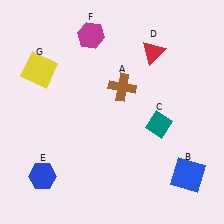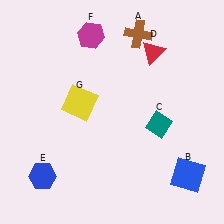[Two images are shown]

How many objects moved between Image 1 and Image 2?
2 objects moved between the two images.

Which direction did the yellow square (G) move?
The yellow square (G) moved right.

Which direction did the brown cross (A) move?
The brown cross (A) moved up.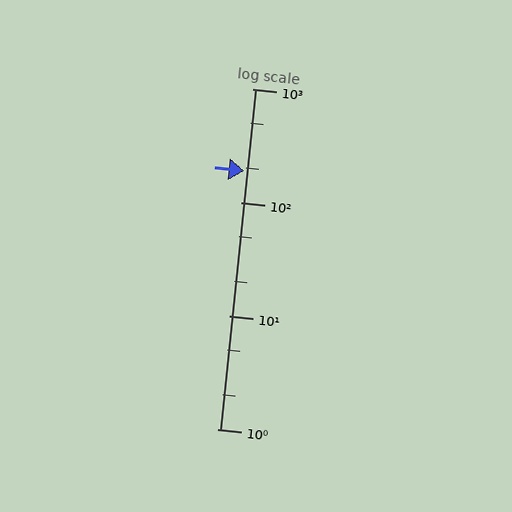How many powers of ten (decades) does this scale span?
The scale spans 3 decades, from 1 to 1000.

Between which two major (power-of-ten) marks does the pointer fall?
The pointer is between 100 and 1000.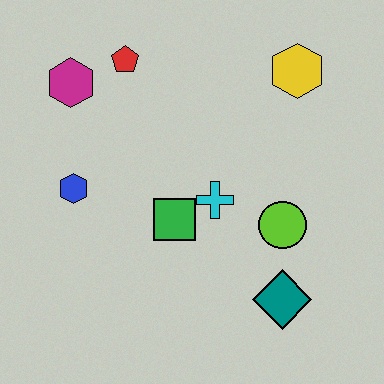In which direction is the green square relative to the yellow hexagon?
The green square is below the yellow hexagon.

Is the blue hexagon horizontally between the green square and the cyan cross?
No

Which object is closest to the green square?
The cyan cross is closest to the green square.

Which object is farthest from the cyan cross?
The magenta hexagon is farthest from the cyan cross.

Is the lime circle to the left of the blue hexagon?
No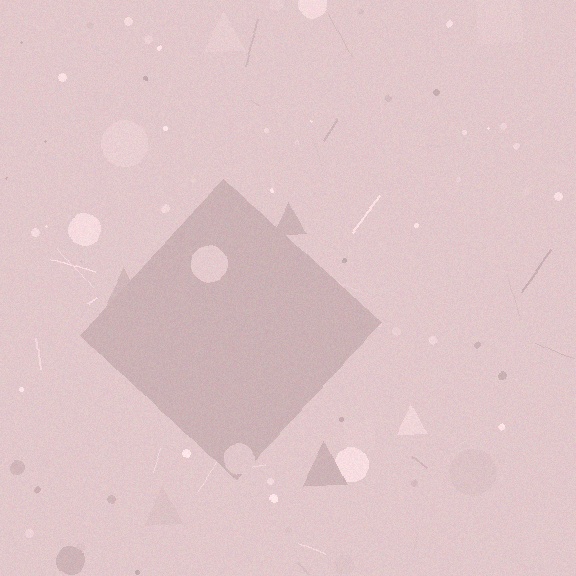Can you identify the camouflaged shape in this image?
The camouflaged shape is a diamond.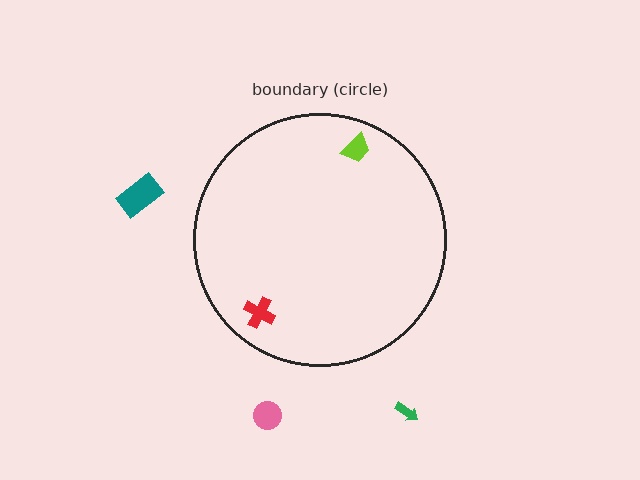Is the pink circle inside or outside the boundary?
Outside.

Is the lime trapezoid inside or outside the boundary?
Inside.